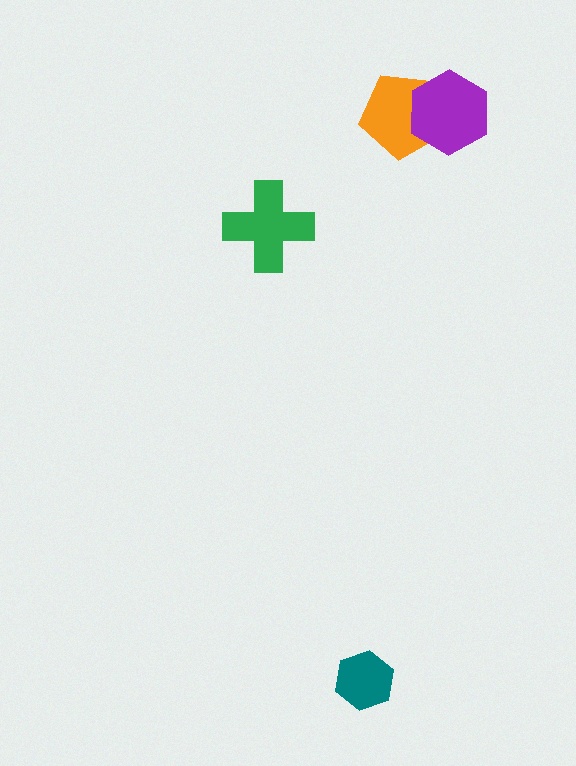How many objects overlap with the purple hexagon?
1 object overlaps with the purple hexagon.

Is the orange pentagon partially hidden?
Yes, it is partially covered by another shape.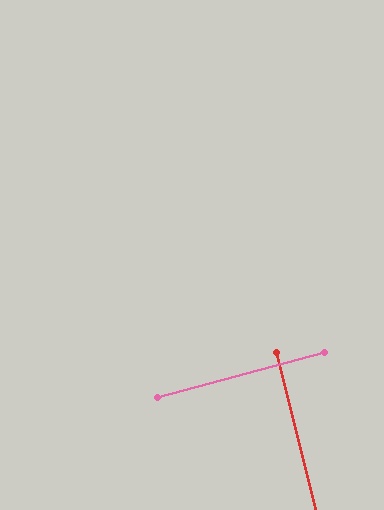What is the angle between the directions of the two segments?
Approximately 89 degrees.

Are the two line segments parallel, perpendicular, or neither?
Perpendicular — they meet at approximately 89°.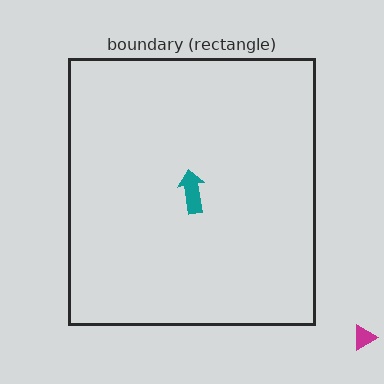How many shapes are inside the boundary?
1 inside, 1 outside.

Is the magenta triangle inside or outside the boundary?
Outside.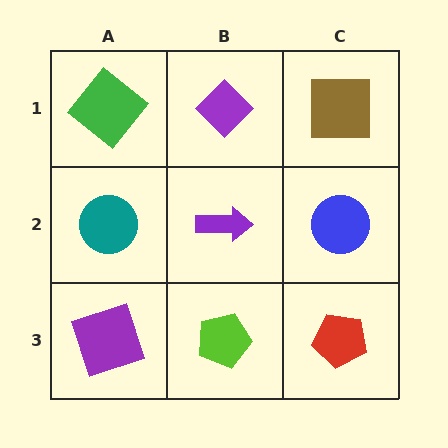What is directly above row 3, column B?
A purple arrow.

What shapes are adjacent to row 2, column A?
A green diamond (row 1, column A), a purple square (row 3, column A), a purple arrow (row 2, column B).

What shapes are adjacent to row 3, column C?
A blue circle (row 2, column C), a lime pentagon (row 3, column B).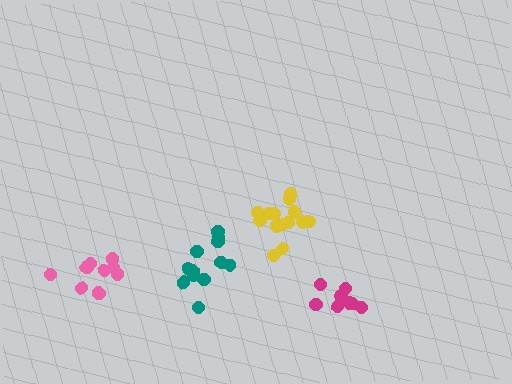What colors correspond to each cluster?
The clusters are colored: teal, pink, yellow, magenta.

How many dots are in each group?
Group 1: 12 dots, Group 2: 10 dots, Group 3: 14 dots, Group 4: 10 dots (46 total).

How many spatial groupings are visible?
There are 4 spatial groupings.